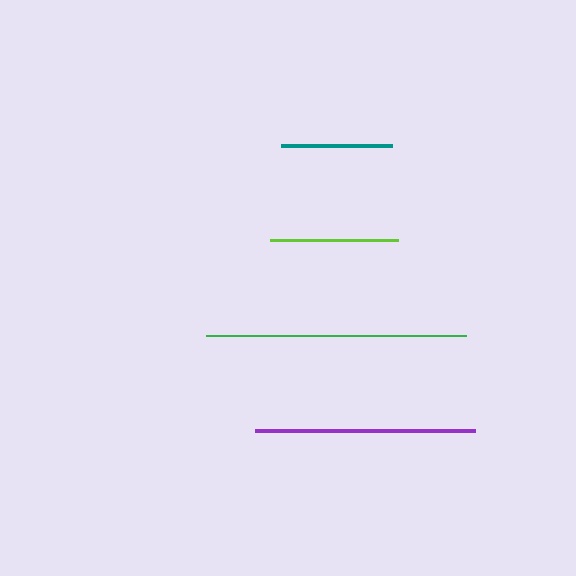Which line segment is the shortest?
The teal line is the shortest at approximately 112 pixels.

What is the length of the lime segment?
The lime segment is approximately 129 pixels long.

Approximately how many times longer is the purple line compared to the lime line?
The purple line is approximately 1.7 times the length of the lime line.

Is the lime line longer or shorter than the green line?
The green line is longer than the lime line.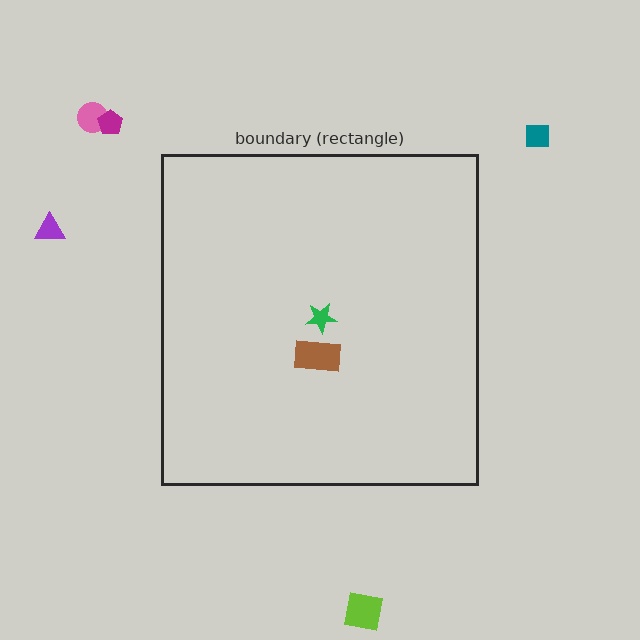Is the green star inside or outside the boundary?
Inside.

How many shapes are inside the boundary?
2 inside, 5 outside.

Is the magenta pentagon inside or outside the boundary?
Outside.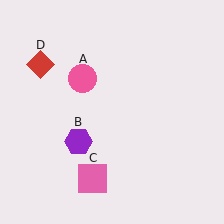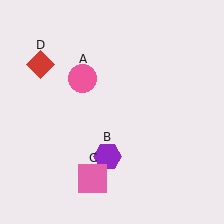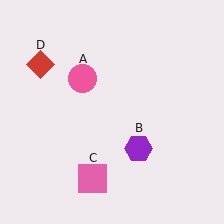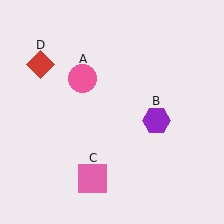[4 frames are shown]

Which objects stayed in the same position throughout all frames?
Pink circle (object A) and pink square (object C) and red diamond (object D) remained stationary.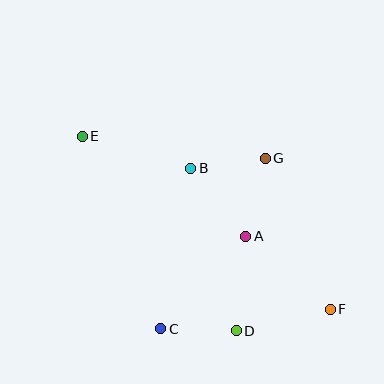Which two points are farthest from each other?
Points E and F are farthest from each other.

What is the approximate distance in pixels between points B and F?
The distance between B and F is approximately 199 pixels.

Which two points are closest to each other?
Points B and G are closest to each other.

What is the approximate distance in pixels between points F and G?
The distance between F and G is approximately 165 pixels.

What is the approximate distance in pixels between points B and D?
The distance between B and D is approximately 169 pixels.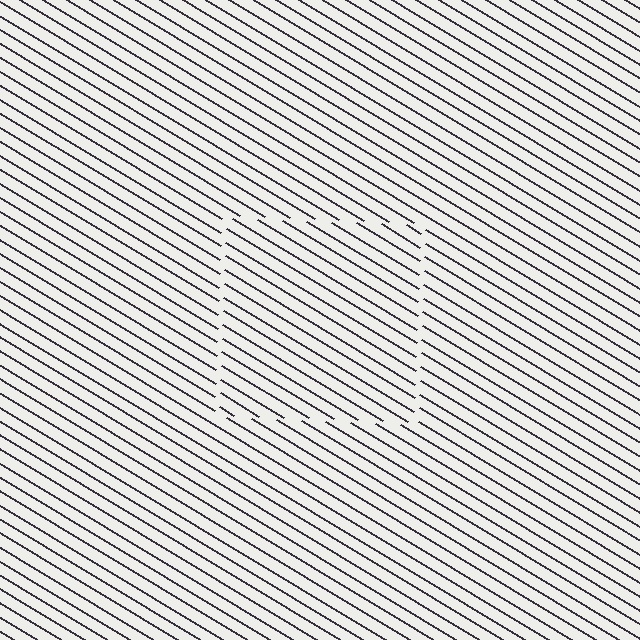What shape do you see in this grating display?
An illusory square. The interior of the shape contains the same grating, shifted by half a period — the contour is defined by the phase discontinuity where line-ends from the inner and outer gratings abut.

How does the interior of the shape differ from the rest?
The interior of the shape contains the same grating, shifted by half a period — the contour is defined by the phase discontinuity where line-ends from the inner and outer gratings abut.